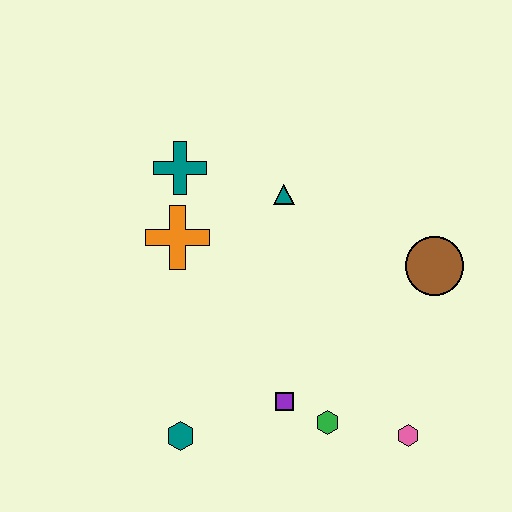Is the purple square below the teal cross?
Yes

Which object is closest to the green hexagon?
The purple square is closest to the green hexagon.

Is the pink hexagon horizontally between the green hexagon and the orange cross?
No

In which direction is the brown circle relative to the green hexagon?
The brown circle is above the green hexagon.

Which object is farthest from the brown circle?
The teal hexagon is farthest from the brown circle.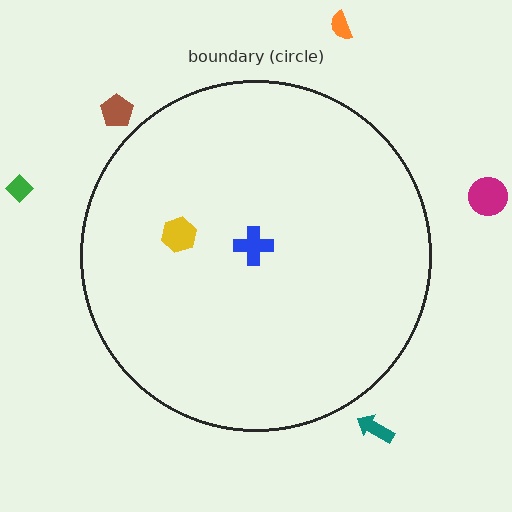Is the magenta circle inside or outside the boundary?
Outside.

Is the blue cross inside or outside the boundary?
Inside.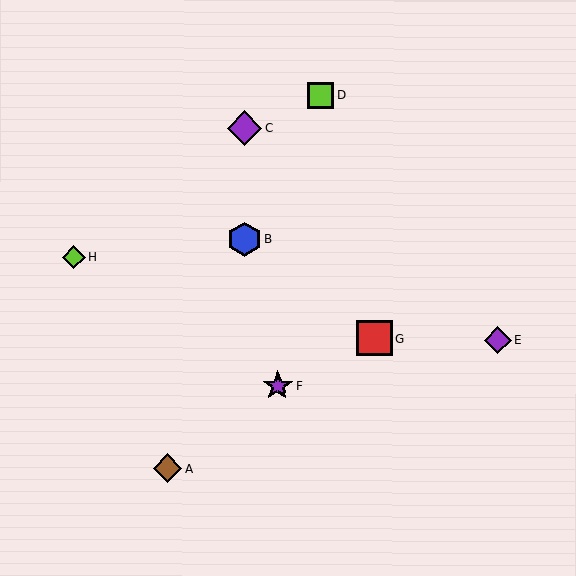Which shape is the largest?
The red square (labeled G) is the largest.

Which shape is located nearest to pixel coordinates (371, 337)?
The red square (labeled G) at (374, 338) is nearest to that location.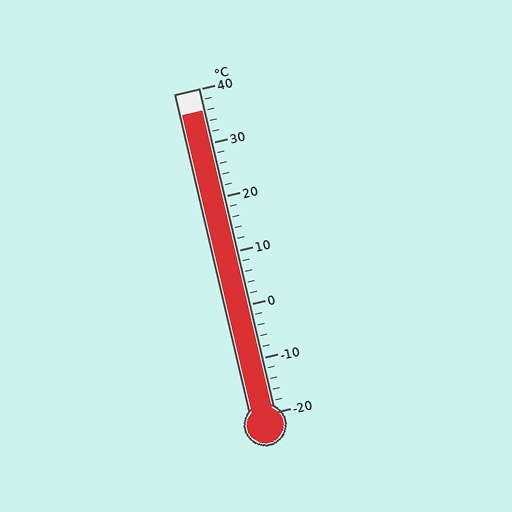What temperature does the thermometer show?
The thermometer shows approximately 36°C.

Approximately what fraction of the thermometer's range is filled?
The thermometer is filled to approximately 95% of its range.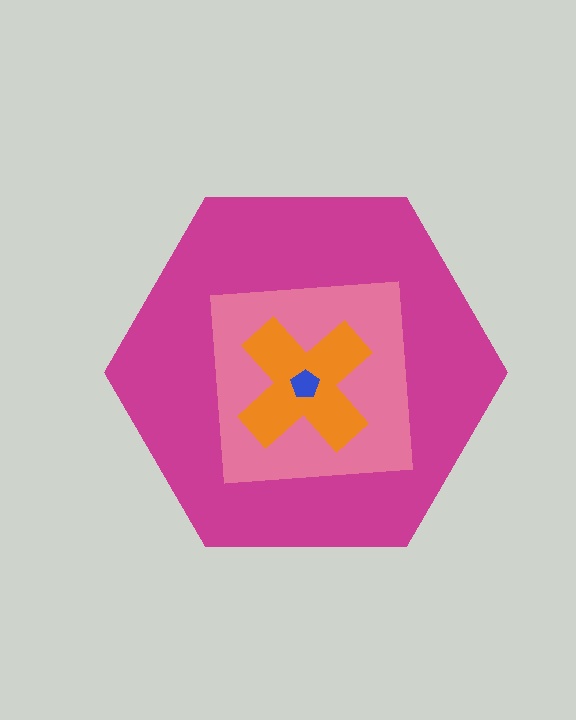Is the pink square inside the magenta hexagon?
Yes.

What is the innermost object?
The blue pentagon.